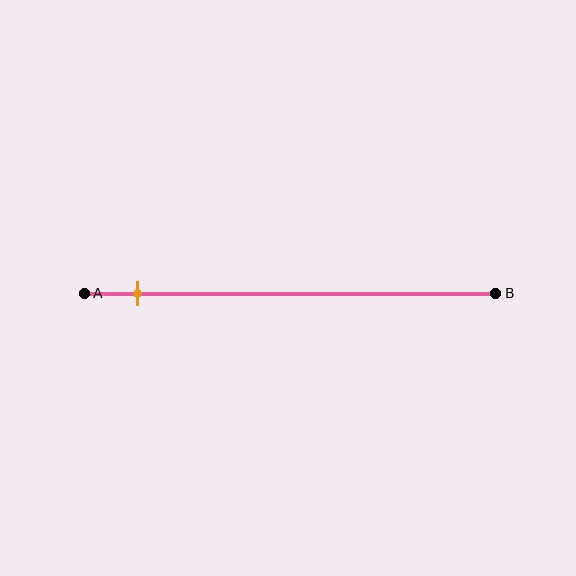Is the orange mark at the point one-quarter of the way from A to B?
No, the mark is at about 15% from A, not at the 25% one-quarter point.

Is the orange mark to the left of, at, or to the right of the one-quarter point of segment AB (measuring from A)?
The orange mark is to the left of the one-quarter point of segment AB.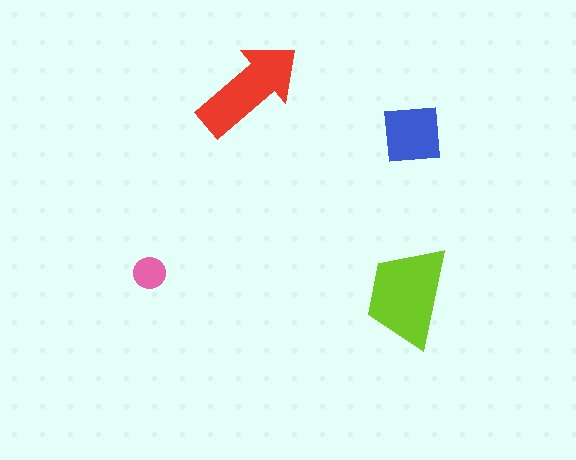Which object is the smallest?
The pink circle.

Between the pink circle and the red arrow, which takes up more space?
The red arrow.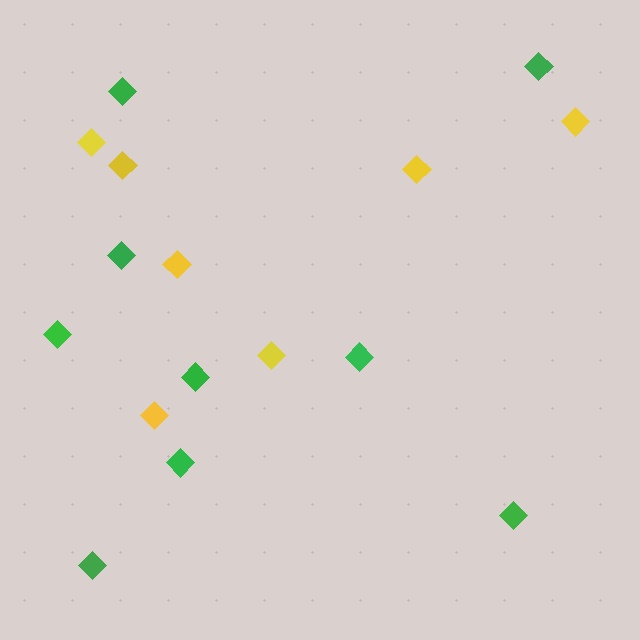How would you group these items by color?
There are 2 groups: one group of yellow diamonds (7) and one group of green diamonds (9).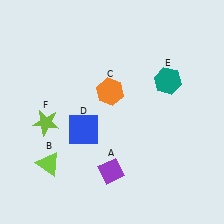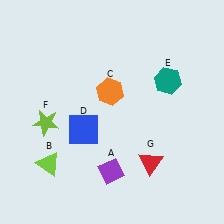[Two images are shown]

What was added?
A red triangle (G) was added in Image 2.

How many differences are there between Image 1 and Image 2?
There is 1 difference between the two images.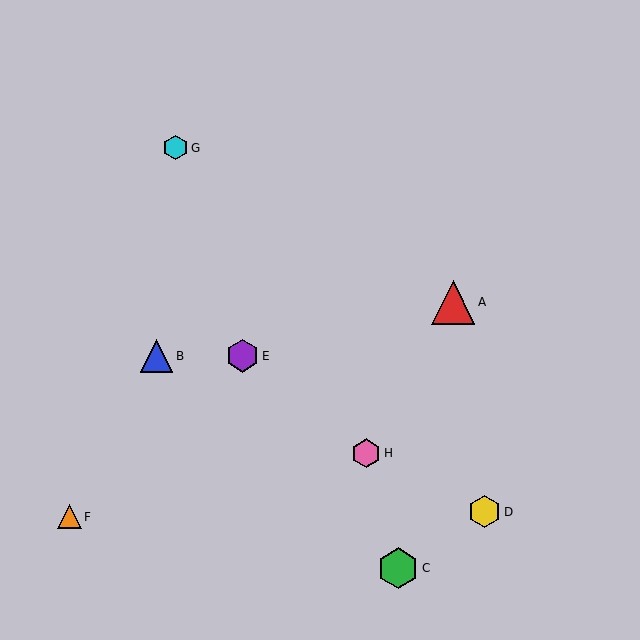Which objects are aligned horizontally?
Objects B, E are aligned horizontally.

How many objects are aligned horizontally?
2 objects (B, E) are aligned horizontally.